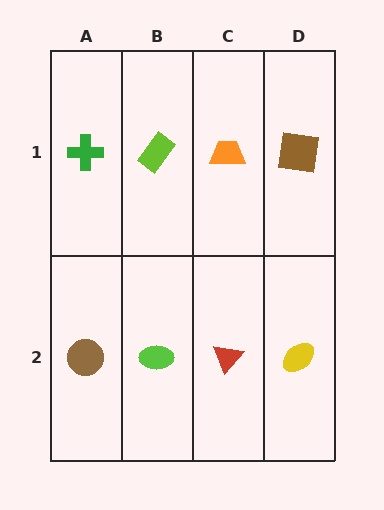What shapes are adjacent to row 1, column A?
A brown circle (row 2, column A), a lime rectangle (row 1, column B).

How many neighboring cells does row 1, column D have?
2.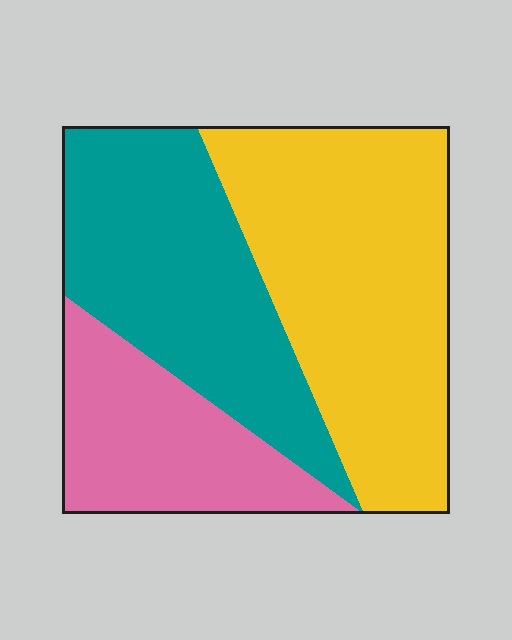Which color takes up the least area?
Pink, at roughly 20%.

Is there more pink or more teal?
Teal.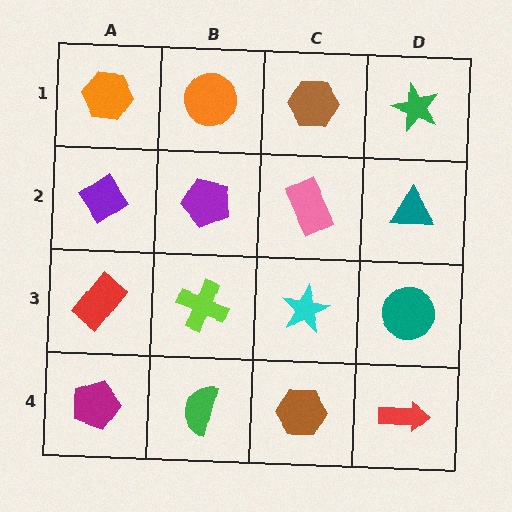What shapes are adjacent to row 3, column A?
A purple diamond (row 2, column A), a magenta pentagon (row 4, column A), a lime cross (row 3, column B).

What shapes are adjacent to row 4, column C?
A cyan star (row 3, column C), a green semicircle (row 4, column B), a red arrow (row 4, column D).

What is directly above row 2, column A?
An orange hexagon.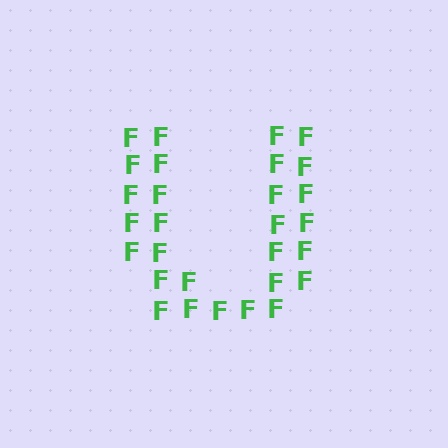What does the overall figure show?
The overall figure shows the letter U.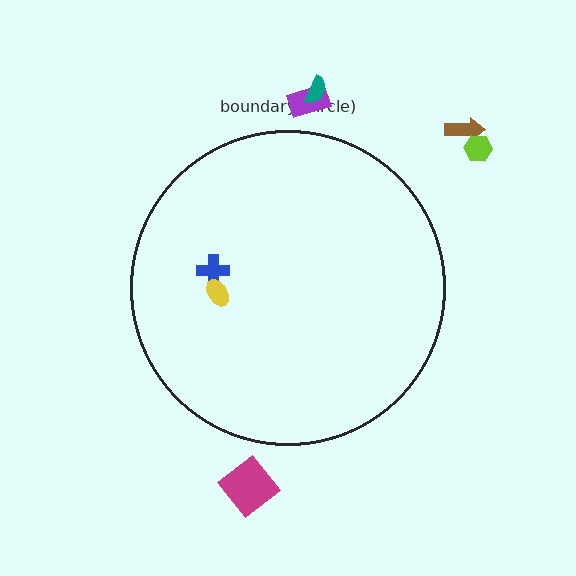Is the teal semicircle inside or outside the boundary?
Outside.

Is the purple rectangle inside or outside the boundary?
Outside.